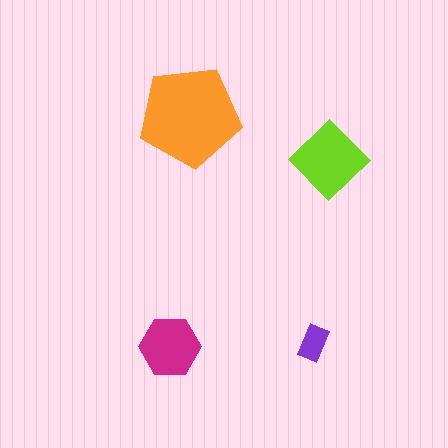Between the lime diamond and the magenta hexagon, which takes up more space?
The lime diamond.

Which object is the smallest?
The purple rectangle.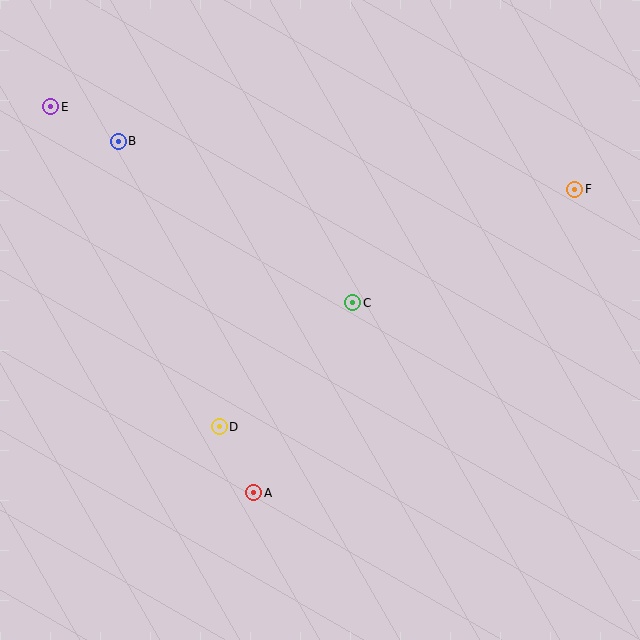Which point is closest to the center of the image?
Point C at (353, 303) is closest to the center.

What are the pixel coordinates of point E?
Point E is at (51, 107).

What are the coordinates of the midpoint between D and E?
The midpoint between D and E is at (135, 267).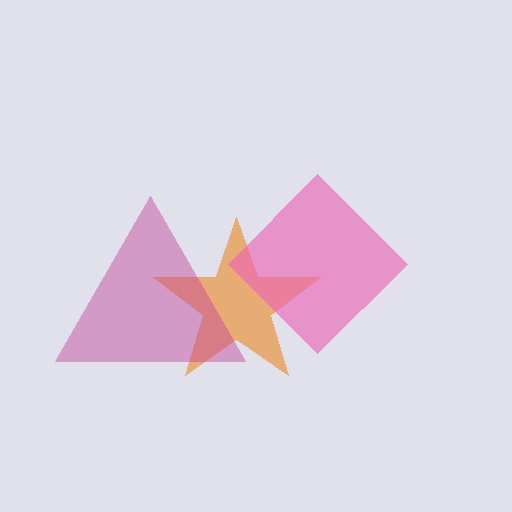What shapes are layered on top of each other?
The layered shapes are: an orange star, a magenta triangle, a pink diamond.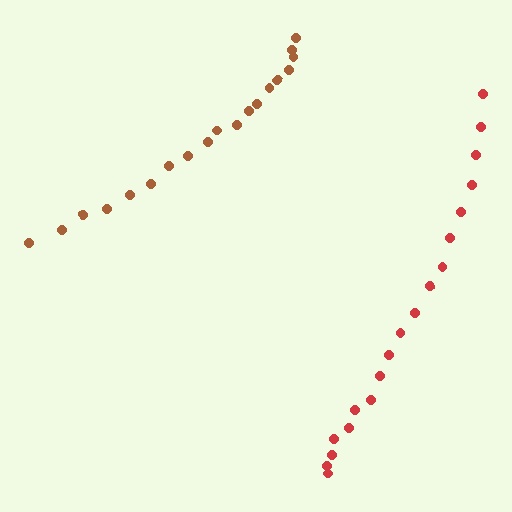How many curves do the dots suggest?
There are 2 distinct paths.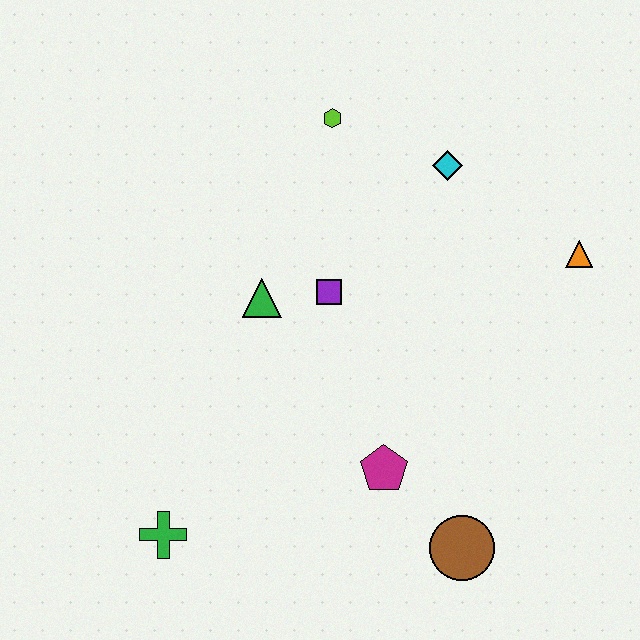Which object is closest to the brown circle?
The magenta pentagon is closest to the brown circle.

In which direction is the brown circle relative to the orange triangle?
The brown circle is below the orange triangle.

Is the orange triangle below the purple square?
No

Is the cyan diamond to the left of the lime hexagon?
No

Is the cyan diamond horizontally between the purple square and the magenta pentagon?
No